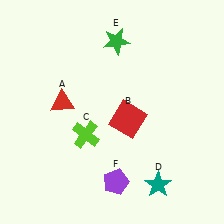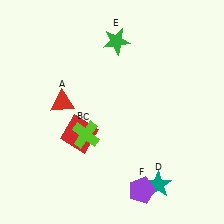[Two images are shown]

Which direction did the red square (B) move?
The red square (B) moved left.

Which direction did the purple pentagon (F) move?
The purple pentagon (F) moved right.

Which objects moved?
The objects that moved are: the red square (B), the purple pentagon (F).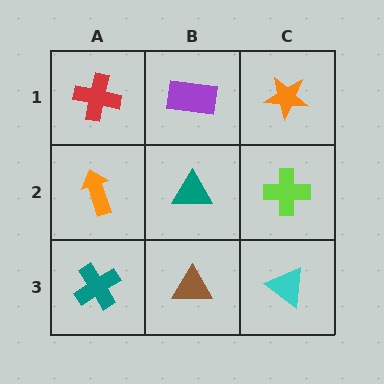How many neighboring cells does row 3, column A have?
2.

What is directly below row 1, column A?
An orange arrow.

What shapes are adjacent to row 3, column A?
An orange arrow (row 2, column A), a brown triangle (row 3, column B).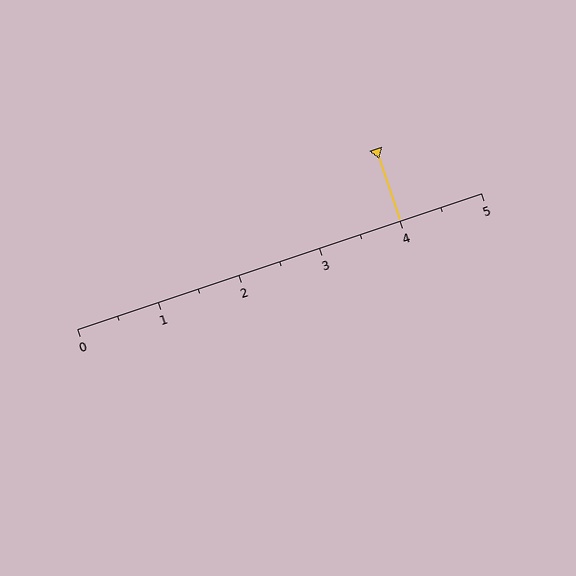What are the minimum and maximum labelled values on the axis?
The axis runs from 0 to 5.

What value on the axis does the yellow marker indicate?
The marker indicates approximately 4.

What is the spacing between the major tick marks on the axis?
The major ticks are spaced 1 apart.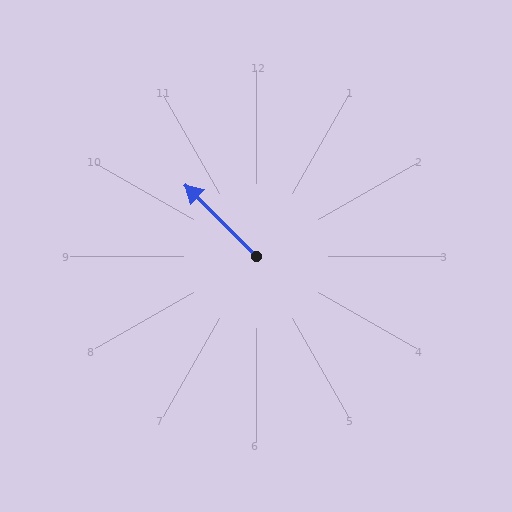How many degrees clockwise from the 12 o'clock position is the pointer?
Approximately 315 degrees.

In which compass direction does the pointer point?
Northwest.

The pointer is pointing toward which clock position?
Roughly 11 o'clock.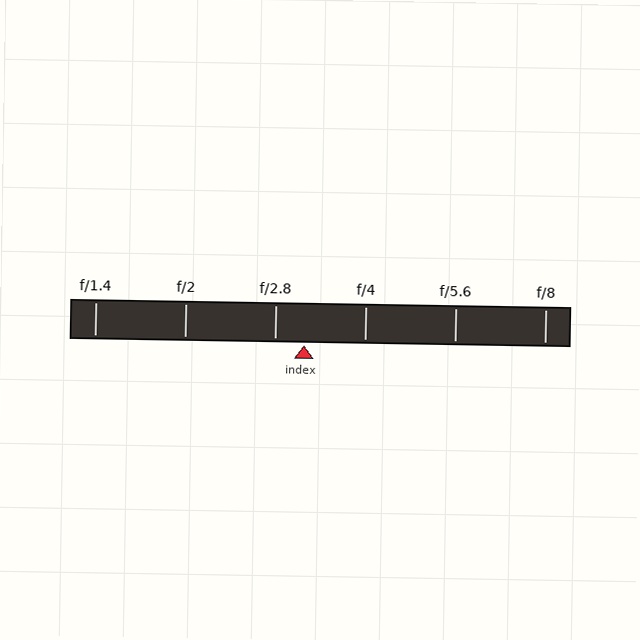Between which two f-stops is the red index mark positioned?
The index mark is between f/2.8 and f/4.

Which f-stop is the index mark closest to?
The index mark is closest to f/2.8.